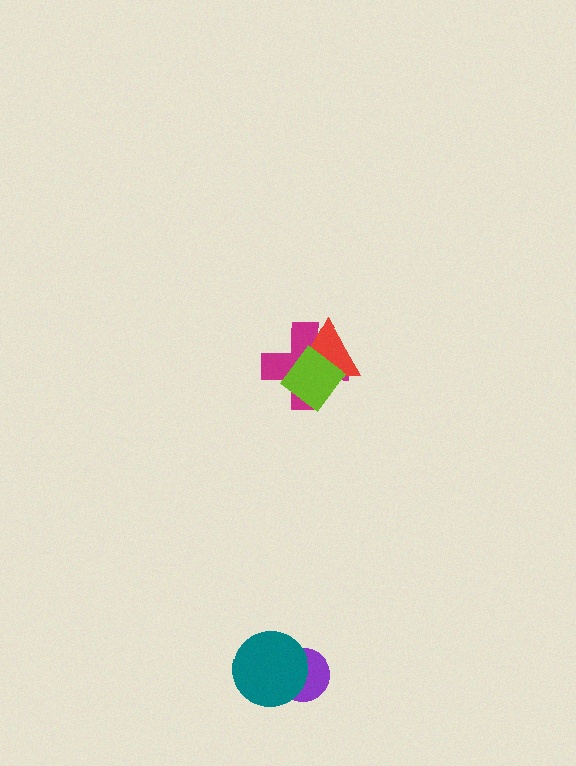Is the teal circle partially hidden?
No, no other shape covers it.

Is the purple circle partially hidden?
Yes, it is partially covered by another shape.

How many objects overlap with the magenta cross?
2 objects overlap with the magenta cross.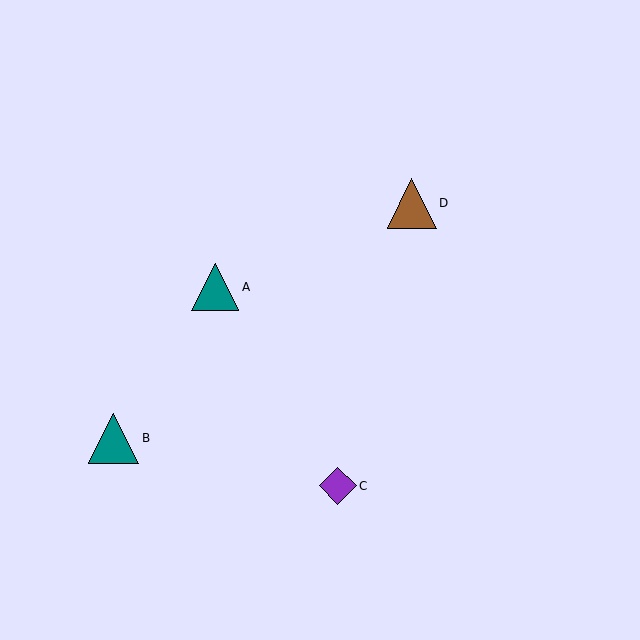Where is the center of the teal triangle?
The center of the teal triangle is at (114, 438).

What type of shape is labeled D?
Shape D is a brown triangle.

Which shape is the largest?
The teal triangle (labeled B) is the largest.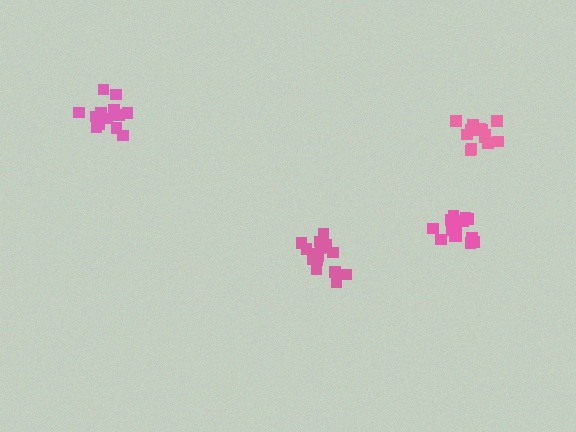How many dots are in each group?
Group 1: 16 dots, Group 2: 16 dots, Group 3: 14 dots, Group 4: 14 dots (60 total).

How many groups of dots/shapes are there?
There are 4 groups.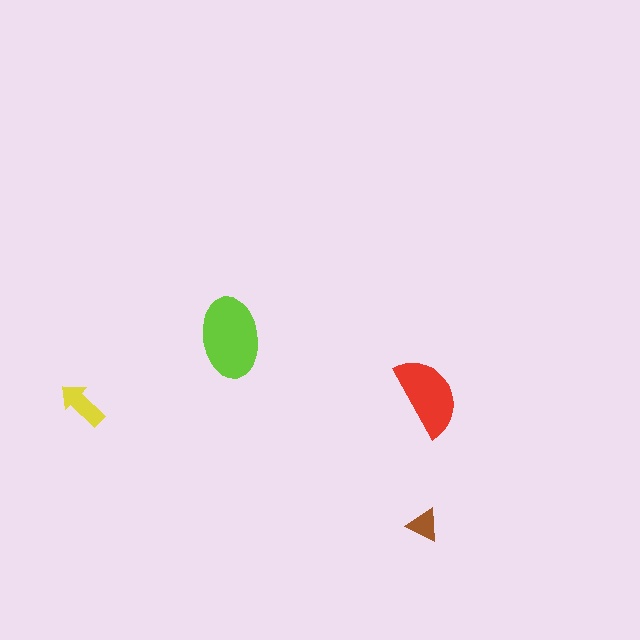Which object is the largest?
The lime ellipse.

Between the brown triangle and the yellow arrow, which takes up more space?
The yellow arrow.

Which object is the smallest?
The brown triangle.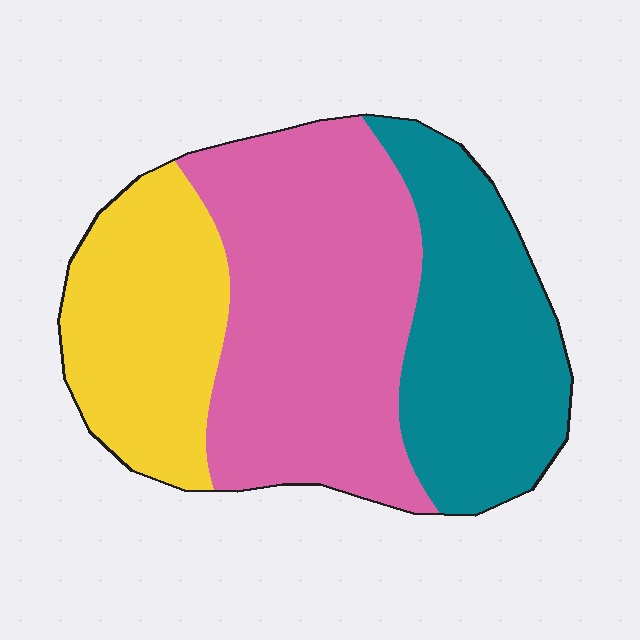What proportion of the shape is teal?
Teal covers about 30% of the shape.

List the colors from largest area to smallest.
From largest to smallest: pink, teal, yellow.